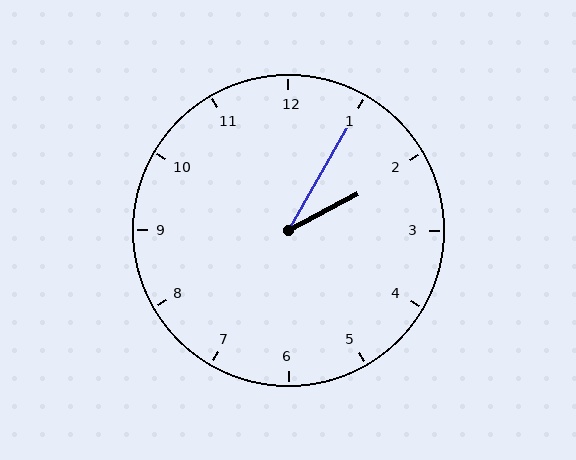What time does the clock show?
2:05.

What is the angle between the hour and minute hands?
Approximately 32 degrees.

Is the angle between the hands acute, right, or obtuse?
It is acute.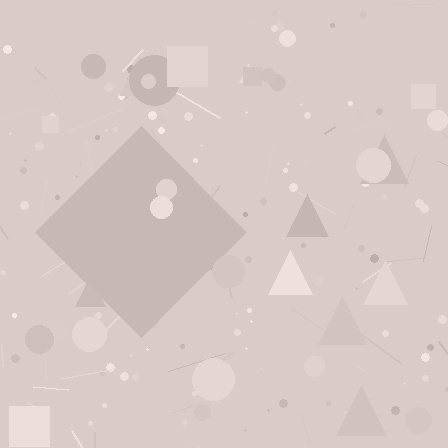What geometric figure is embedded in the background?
A diamond is embedded in the background.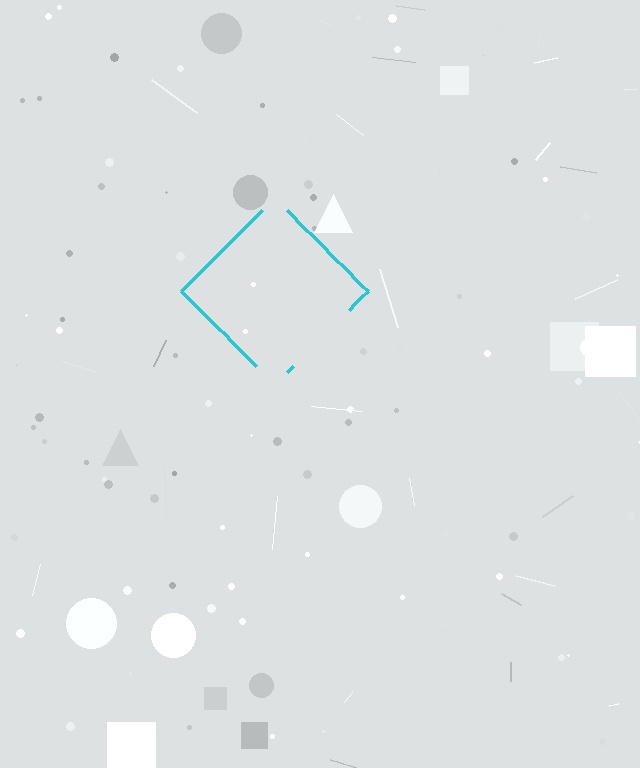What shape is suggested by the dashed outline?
The dashed outline suggests a diamond.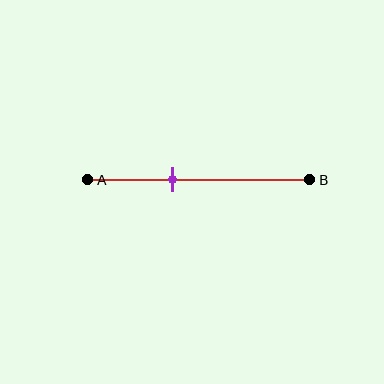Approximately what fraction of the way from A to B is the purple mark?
The purple mark is approximately 40% of the way from A to B.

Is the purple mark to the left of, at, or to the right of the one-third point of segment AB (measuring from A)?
The purple mark is to the right of the one-third point of segment AB.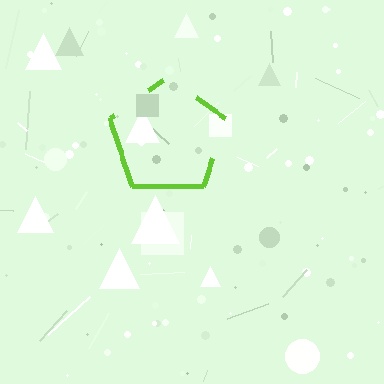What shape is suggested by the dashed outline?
The dashed outline suggests a pentagon.